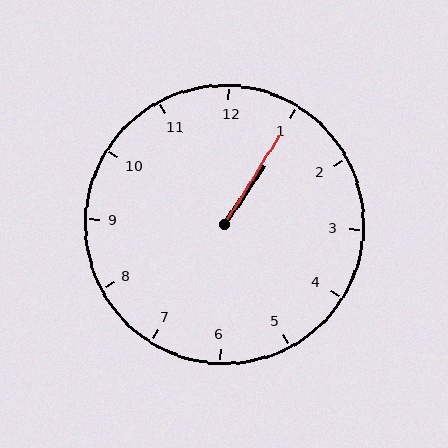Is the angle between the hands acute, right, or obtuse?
It is acute.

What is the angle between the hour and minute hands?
Approximately 2 degrees.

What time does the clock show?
1:05.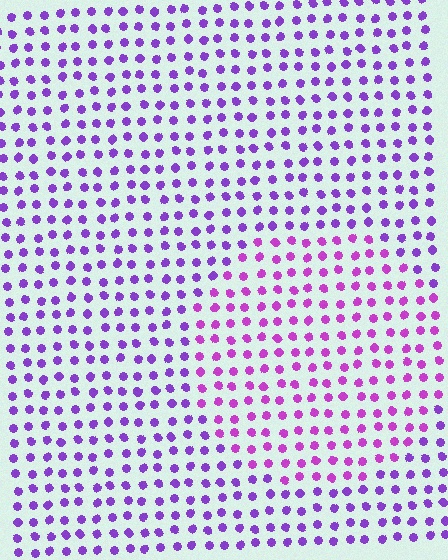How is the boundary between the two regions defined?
The boundary is defined purely by a slight shift in hue (about 27 degrees). Spacing, size, and orientation are identical on both sides.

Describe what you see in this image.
The image is filled with small purple elements in a uniform arrangement. A circle-shaped region is visible where the elements are tinted to a slightly different hue, forming a subtle color boundary.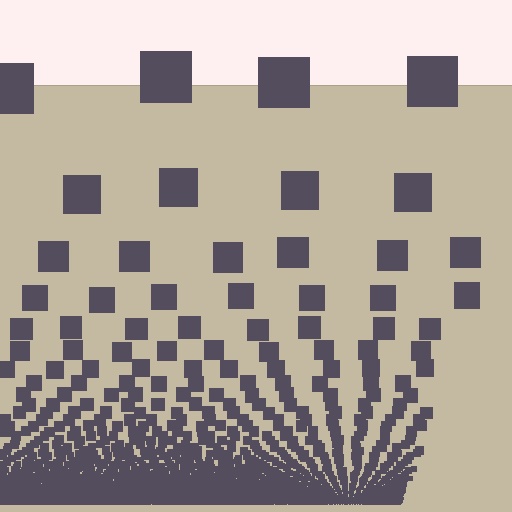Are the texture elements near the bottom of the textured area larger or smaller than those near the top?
Smaller. The gradient is inverted — elements near the bottom are smaller and denser.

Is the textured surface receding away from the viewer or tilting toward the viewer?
The surface appears to tilt toward the viewer. Texture elements get larger and sparser toward the top.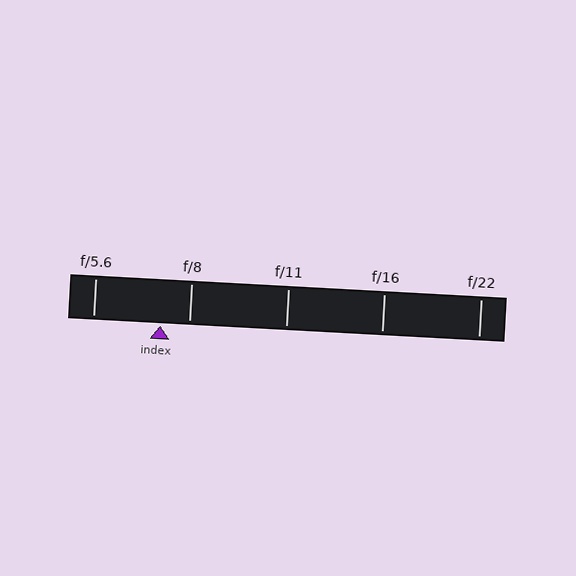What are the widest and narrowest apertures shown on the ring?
The widest aperture shown is f/5.6 and the narrowest is f/22.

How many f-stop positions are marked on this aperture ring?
There are 5 f-stop positions marked.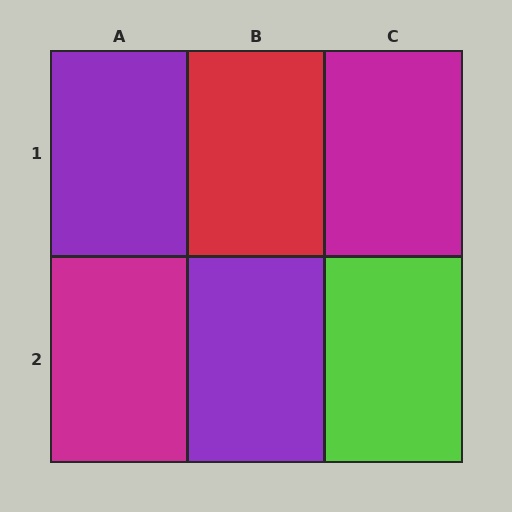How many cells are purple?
2 cells are purple.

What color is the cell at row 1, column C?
Magenta.